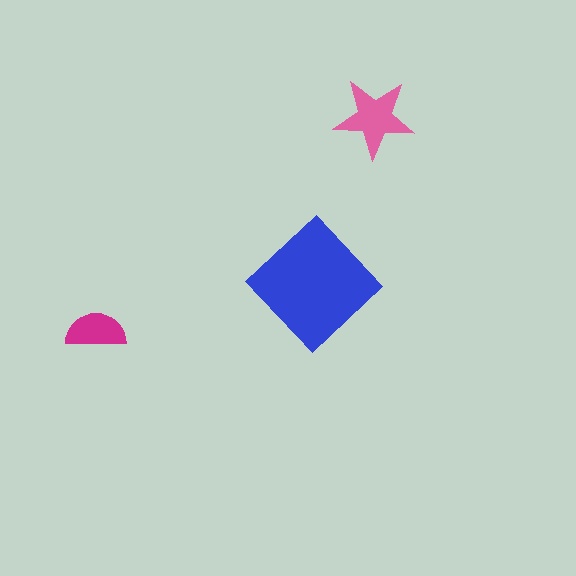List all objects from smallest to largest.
The magenta semicircle, the pink star, the blue diamond.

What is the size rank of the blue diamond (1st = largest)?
1st.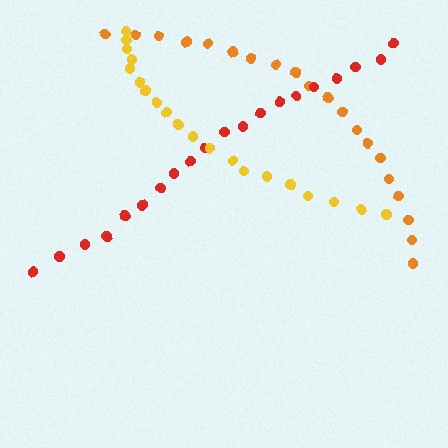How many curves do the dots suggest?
There are 3 distinct paths.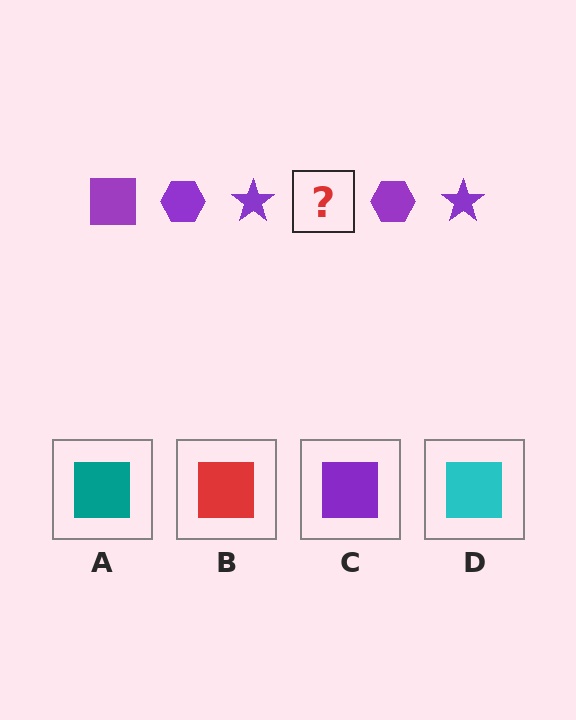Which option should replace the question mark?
Option C.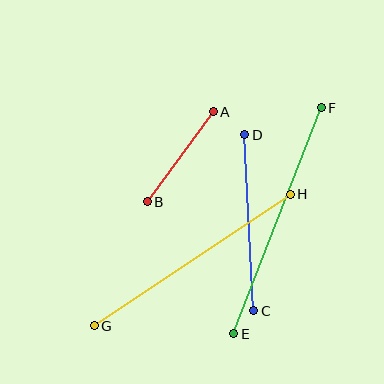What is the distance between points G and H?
The distance is approximately 236 pixels.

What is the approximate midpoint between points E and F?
The midpoint is at approximately (278, 221) pixels.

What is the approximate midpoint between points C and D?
The midpoint is at approximately (249, 223) pixels.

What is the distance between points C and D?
The distance is approximately 176 pixels.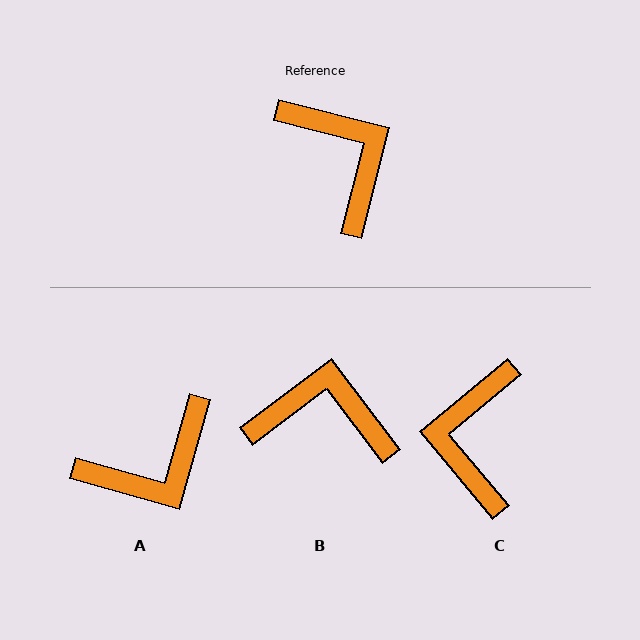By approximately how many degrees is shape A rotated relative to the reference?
Approximately 91 degrees clockwise.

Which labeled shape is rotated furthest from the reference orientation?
C, about 144 degrees away.